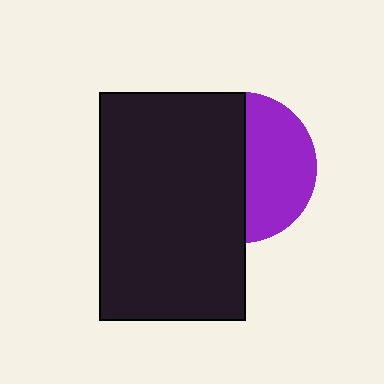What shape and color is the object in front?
The object in front is a black rectangle.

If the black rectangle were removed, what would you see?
You would see the complete purple circle.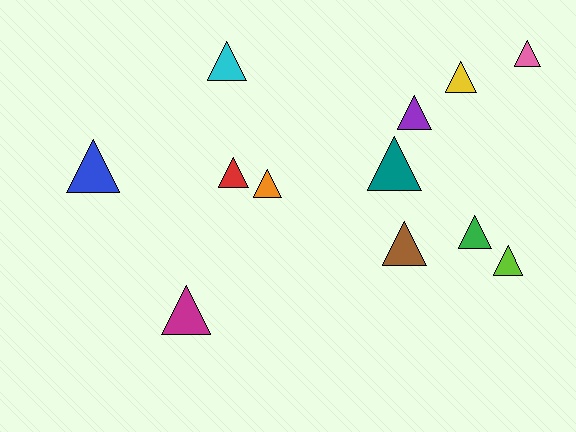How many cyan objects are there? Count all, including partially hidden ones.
There is 1 cyan object.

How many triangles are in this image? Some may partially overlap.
There are 12 triangles.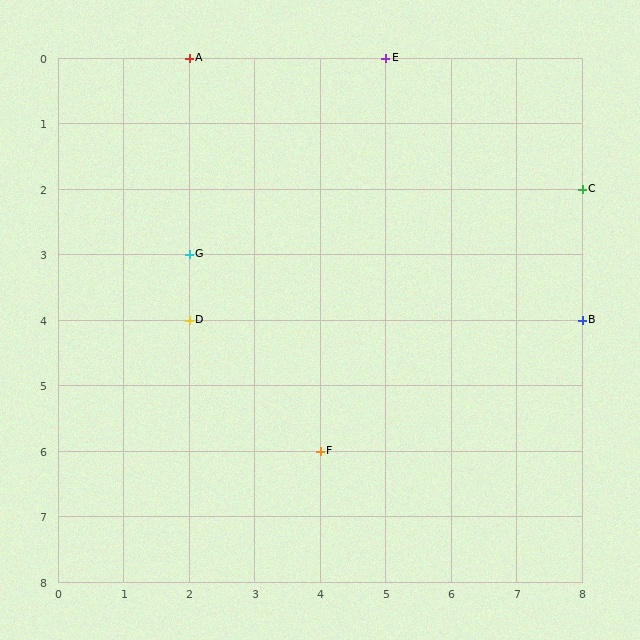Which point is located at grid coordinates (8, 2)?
Point C is at (8, 2).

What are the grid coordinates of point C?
Point C is at grid coordinates (8, 2).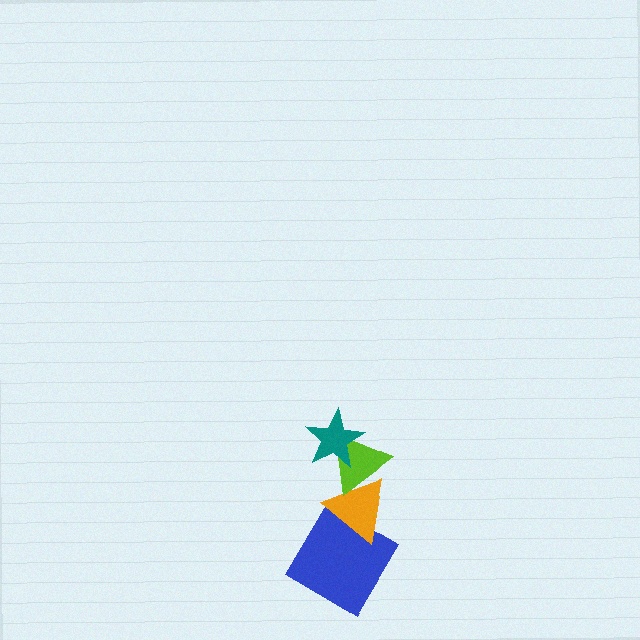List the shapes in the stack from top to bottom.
From top to bottom: the teal star, the lime triangle, the orange triangle, the blue diamond.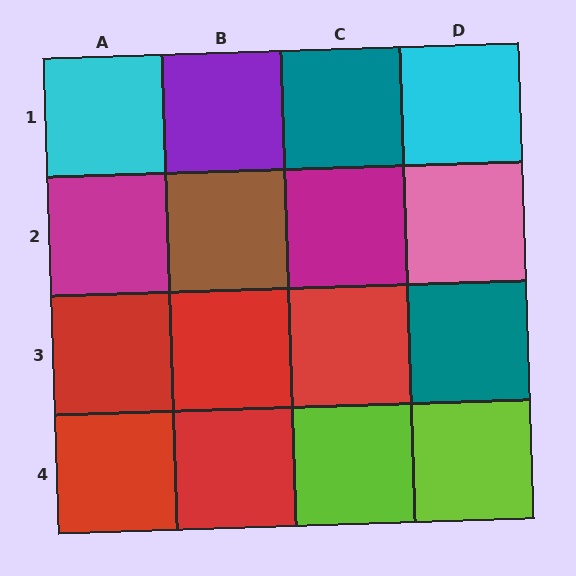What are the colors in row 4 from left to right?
Red, red, lime, lime.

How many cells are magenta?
2 cells are magenta.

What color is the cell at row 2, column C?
Magenta.